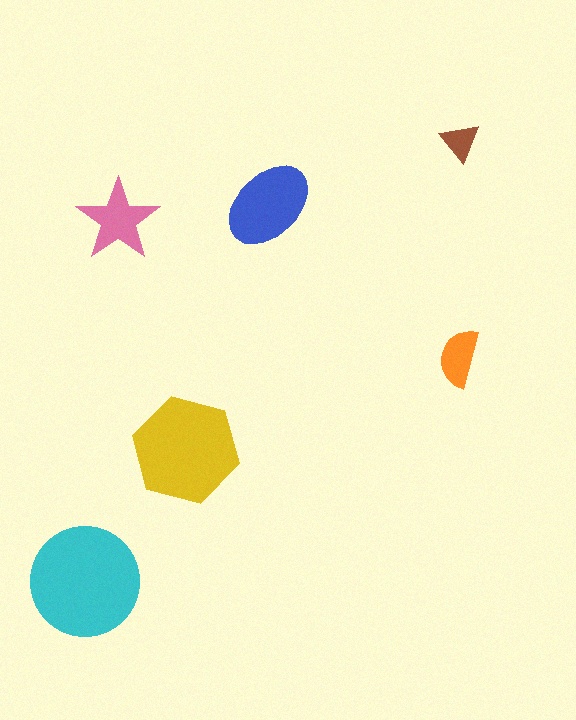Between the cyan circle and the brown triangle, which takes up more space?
The cyan circle.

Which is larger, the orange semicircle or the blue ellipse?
The blue ellipse.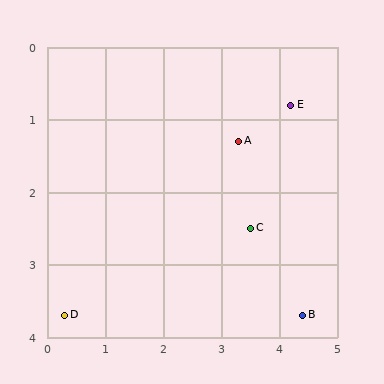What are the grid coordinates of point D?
Point D is at approximately (0.3, 3.7).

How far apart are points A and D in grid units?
Points A and D are about 3.8 grid units apart.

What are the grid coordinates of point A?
Point A is at approximately (3.3, 1.3).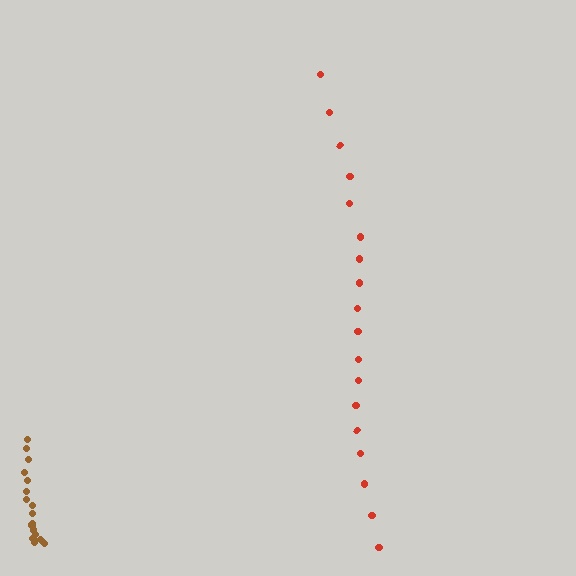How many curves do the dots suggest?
There are 2 distinct paths.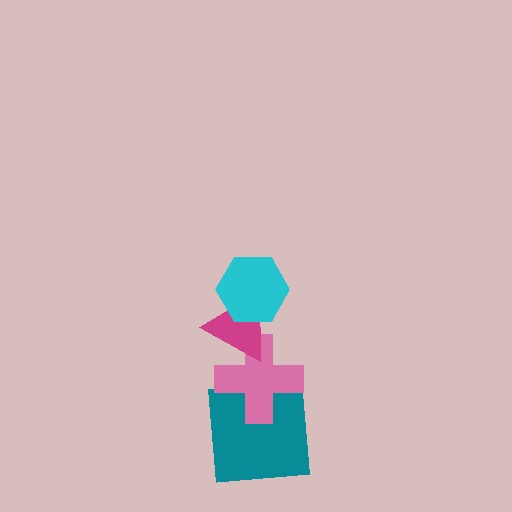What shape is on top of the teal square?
The pink cross is on top of the teal square.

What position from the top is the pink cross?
The pink cross is 3rd from the top.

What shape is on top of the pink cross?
The magenta triangle is on top of the pink cross.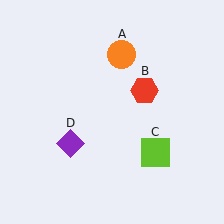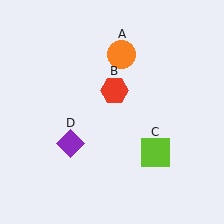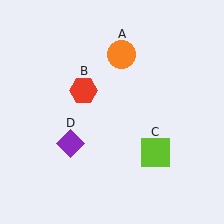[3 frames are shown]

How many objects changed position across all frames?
1 object changed position: red hexagon (object B).